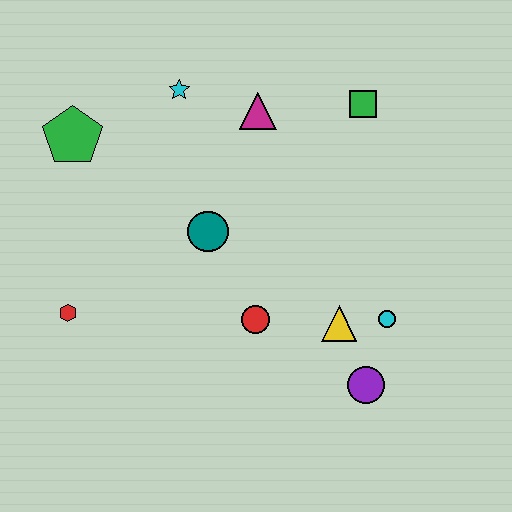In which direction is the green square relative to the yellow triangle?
The green square is above the yellow triangle.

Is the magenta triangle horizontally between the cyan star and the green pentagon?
No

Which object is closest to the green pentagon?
The cyan star is closest to the green pentagon.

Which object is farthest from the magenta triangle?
The purple circle is farthest from the magenta triangle.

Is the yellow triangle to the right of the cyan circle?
No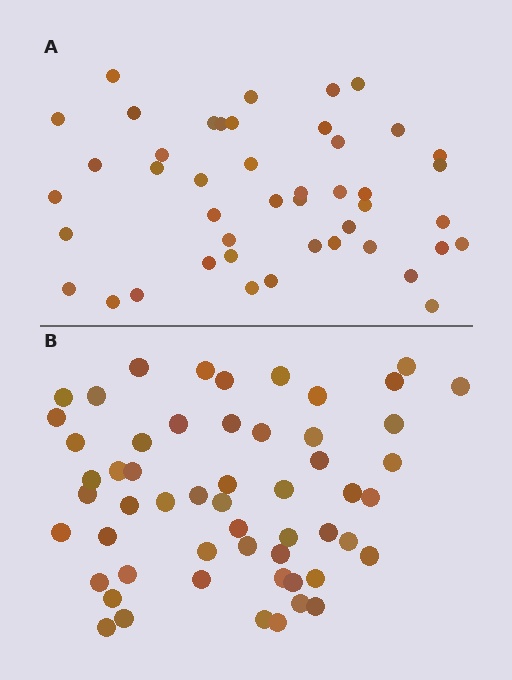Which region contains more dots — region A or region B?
Region B (the bottom region) has more dots.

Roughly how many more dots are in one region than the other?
Region B has roughly 10 or so more dots than region A.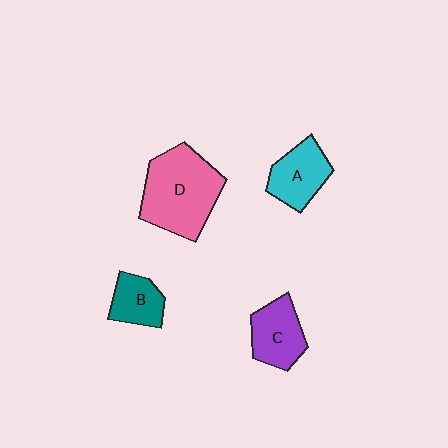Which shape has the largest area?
Shape D (pink).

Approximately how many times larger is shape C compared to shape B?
Approximately 1.3 times.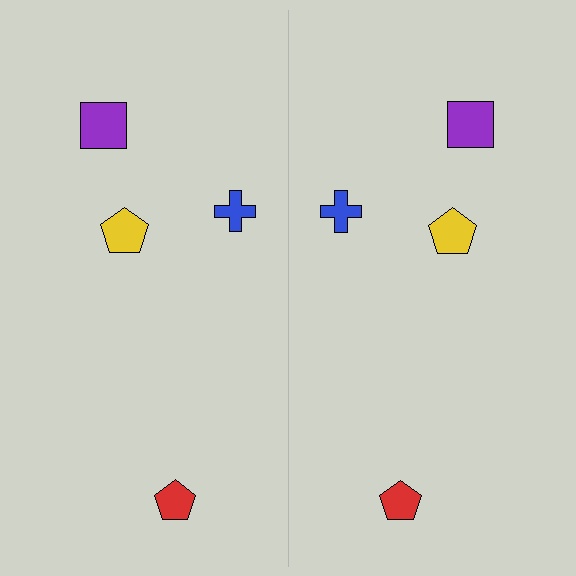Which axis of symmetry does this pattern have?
The pattern has a vertical axis of symmetry running through the center of the image.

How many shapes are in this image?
There are 8 shapes in this image.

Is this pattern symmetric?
Yes, this pattern has bilateral (reflection) symmetry.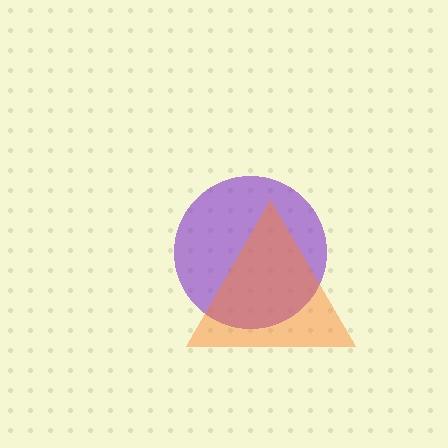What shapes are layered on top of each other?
The layered shapes are: a purple circle, an orange triangle.